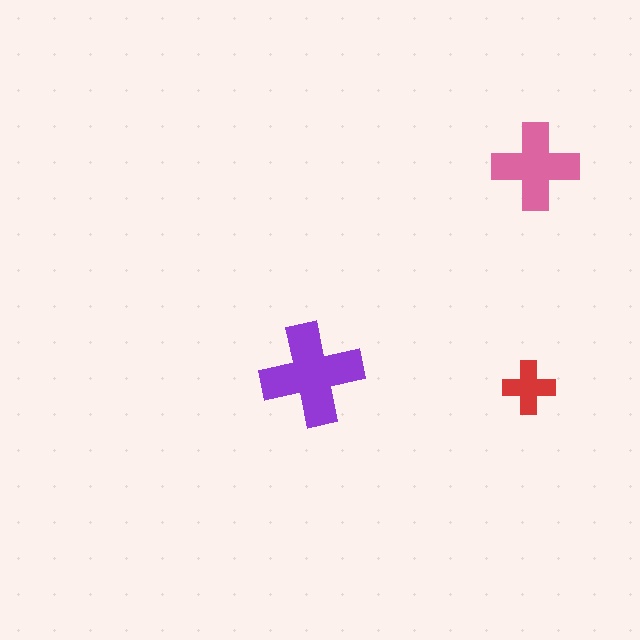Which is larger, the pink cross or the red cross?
The pink one.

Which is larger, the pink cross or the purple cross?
The purple one.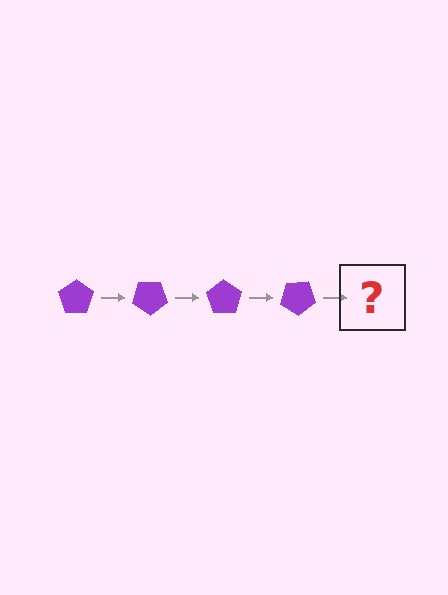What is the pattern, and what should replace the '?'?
The pattern is that the pentagon rotates 35 degrees each step. The '?' should be a purple pentagon rotated 140 degrees.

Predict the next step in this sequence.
The next step is a purple pentagon rotated 140 degrees.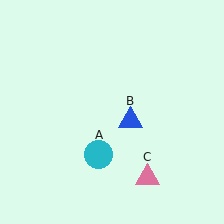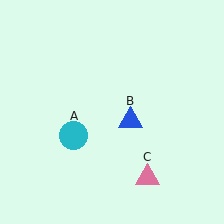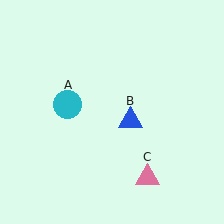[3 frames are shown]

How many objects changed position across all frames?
1 object changed position: cyan circle (object A).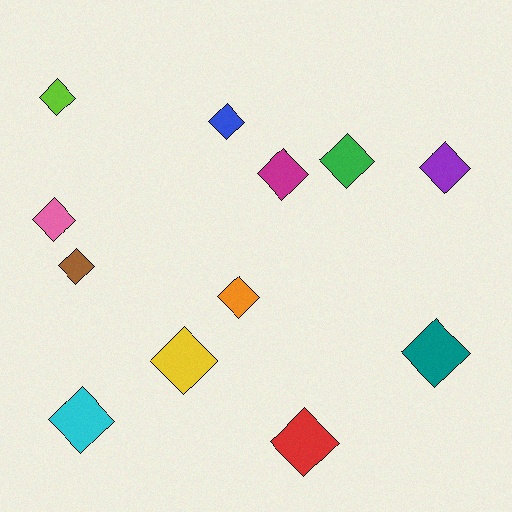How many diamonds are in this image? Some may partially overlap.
There are 12 diamonds.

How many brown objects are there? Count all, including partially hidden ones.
There is 1 brown object.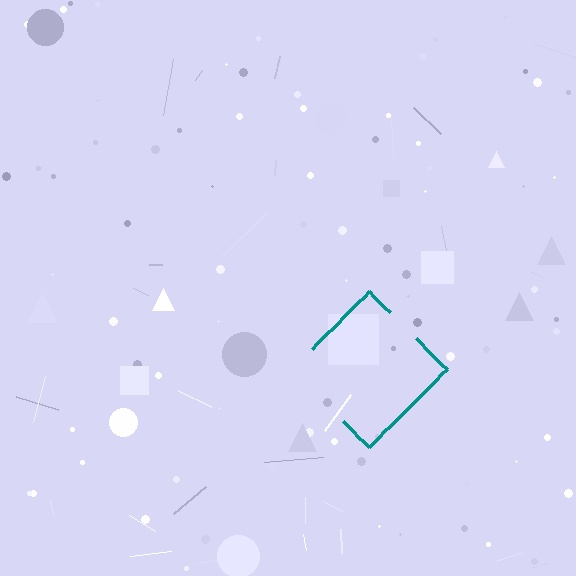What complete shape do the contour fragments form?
The contour fragments form a diamond.